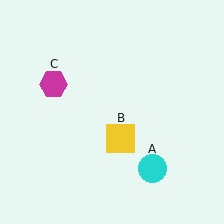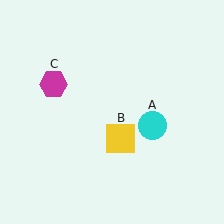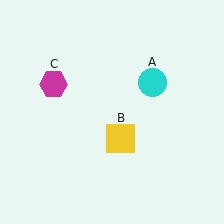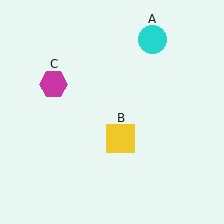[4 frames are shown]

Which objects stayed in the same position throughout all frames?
Yellow square (object B) and magenta hexagon (object C) remained stationary.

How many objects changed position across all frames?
1 object changed position: cyan circle (object A).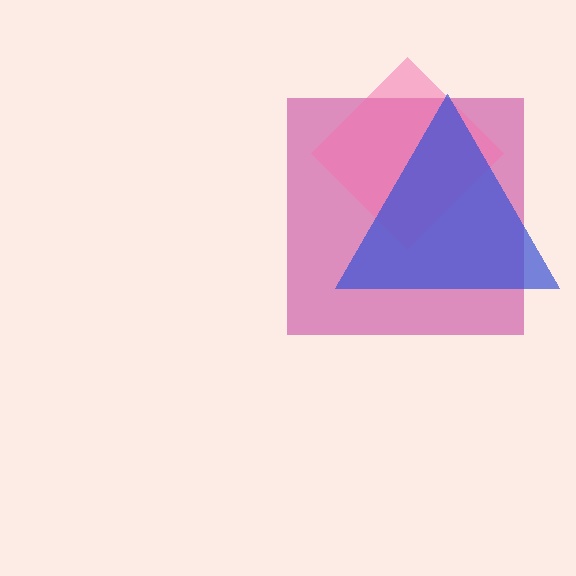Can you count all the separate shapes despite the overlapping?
Yes, there are 3 separate shapes.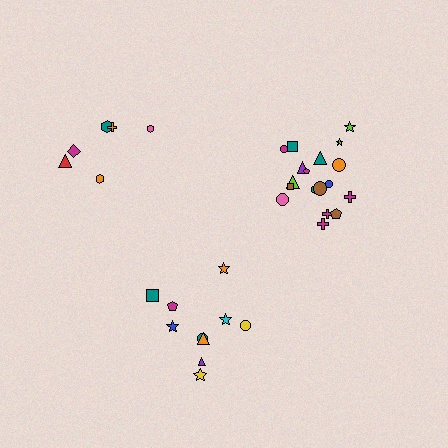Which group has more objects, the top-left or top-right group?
The top-right group.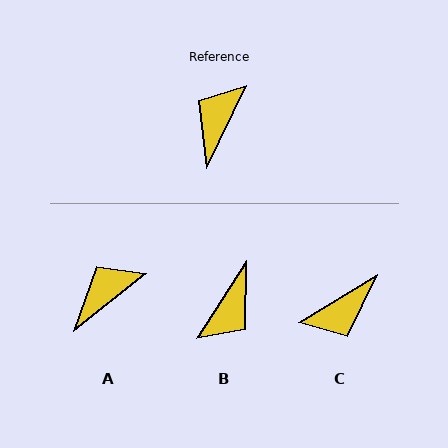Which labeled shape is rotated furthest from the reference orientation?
B, about 173 degrees away.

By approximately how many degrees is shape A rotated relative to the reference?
Approximately 26 degrees clockwise.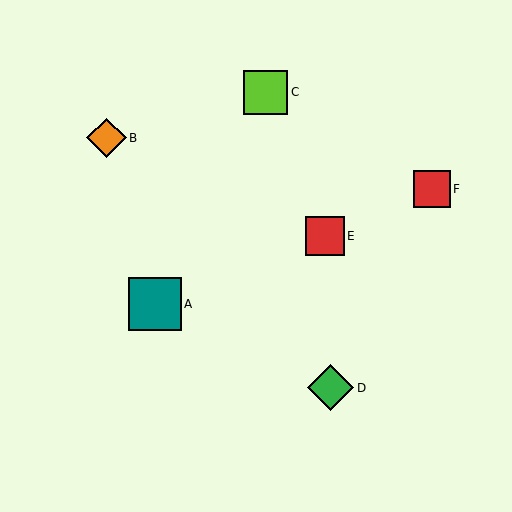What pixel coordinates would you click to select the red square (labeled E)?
Click at (325, 236) to select the red square E.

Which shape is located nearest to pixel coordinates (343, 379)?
The green diamond (labeled D) at (331, 388) is nearest to that location.